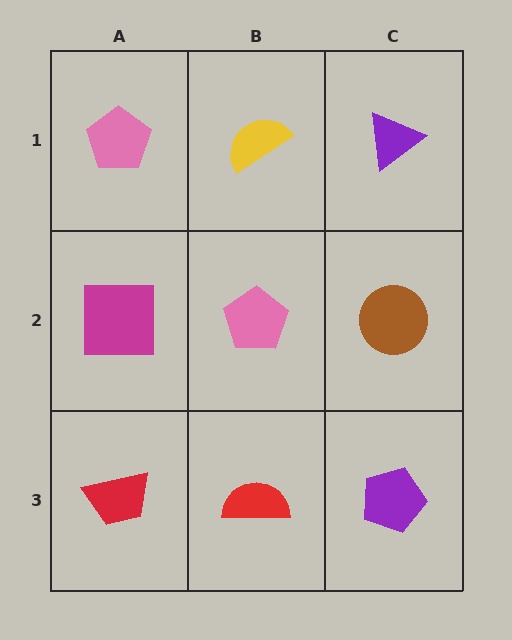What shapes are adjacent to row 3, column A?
A magenta square (row 2, column A), a red semicircle (row 3, column B).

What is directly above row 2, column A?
A pink pentagon.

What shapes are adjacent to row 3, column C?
A brown circle (row 2, column C), a red semicircle (row 3, column B).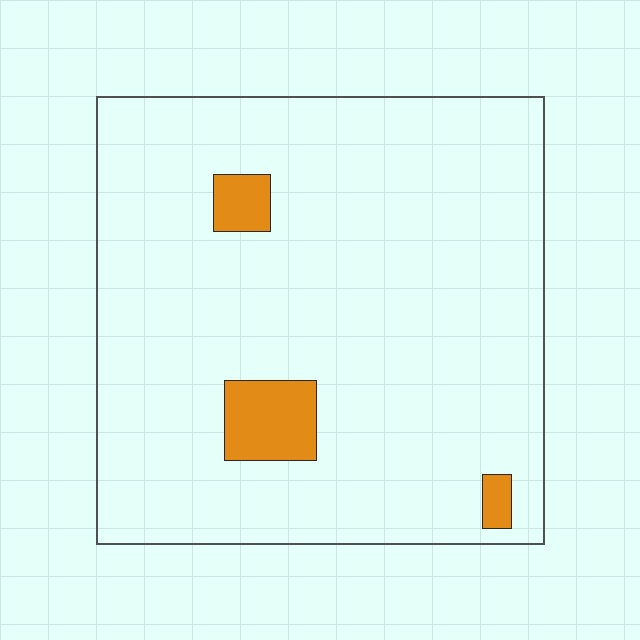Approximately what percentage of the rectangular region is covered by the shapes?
Approximately 5%.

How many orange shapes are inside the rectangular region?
3.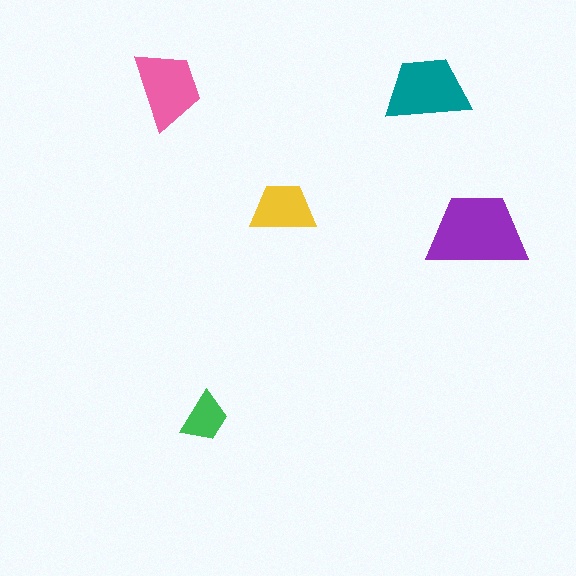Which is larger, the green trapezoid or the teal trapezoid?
The teal one.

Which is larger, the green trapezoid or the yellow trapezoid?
The yellow one.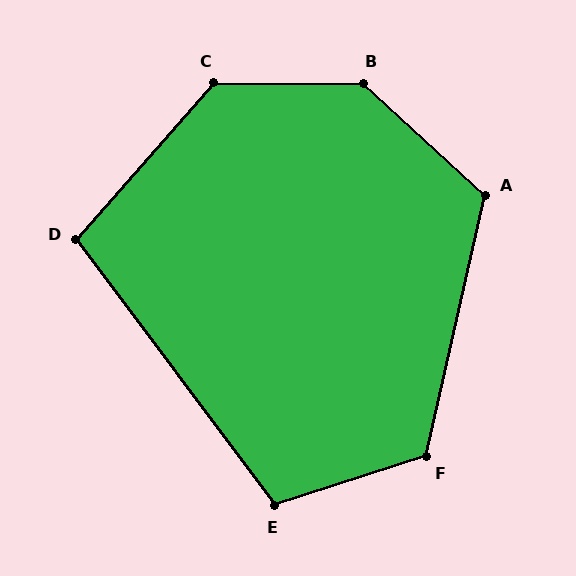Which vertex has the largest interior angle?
B, at approximately 138 degrees.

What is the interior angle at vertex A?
Approximately 120 degrees (obtuse).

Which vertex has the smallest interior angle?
D, at approximately 102 degrees.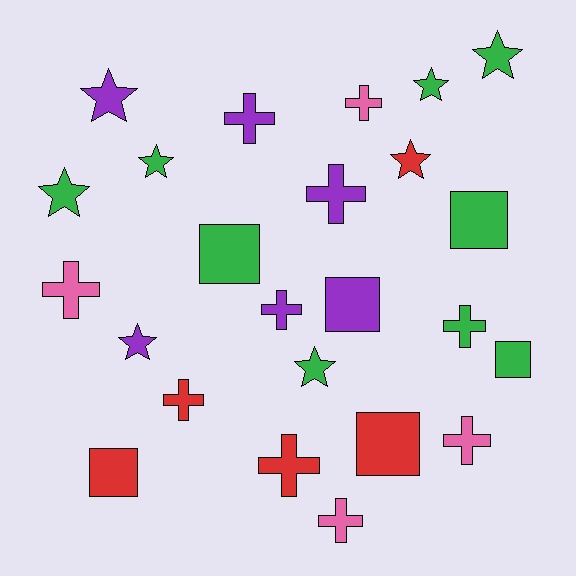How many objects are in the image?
There are 24 objects.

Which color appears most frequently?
Green, with 9 objects.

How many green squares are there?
There are 3 green squares.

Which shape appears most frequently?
Cross, with 10 objects.